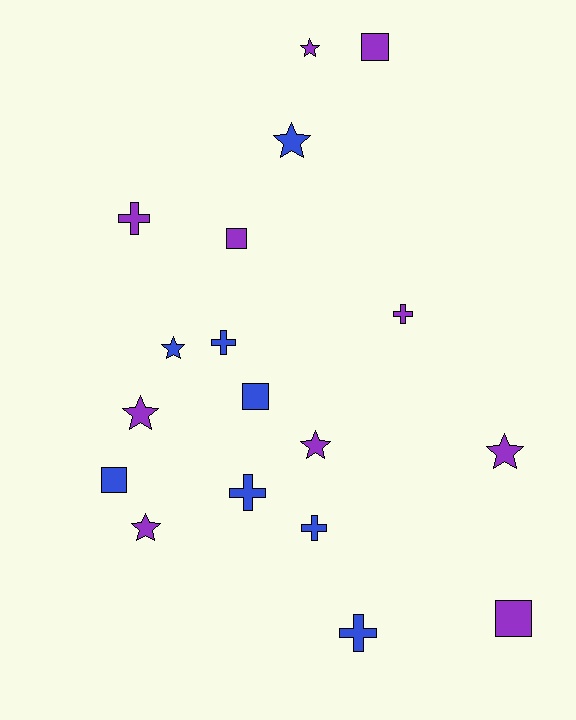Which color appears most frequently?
Purple, with 10 objects.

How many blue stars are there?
There are 2 blue stars.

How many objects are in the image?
There are 18 objects.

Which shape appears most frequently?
Star, with 7 objects.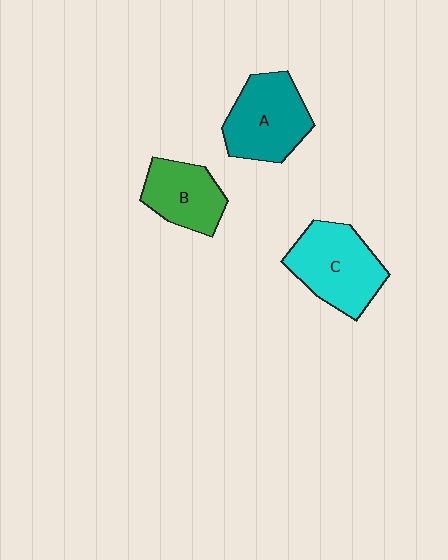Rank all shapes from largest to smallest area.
From largest to smallest: C (cyan), A (teal), B (green).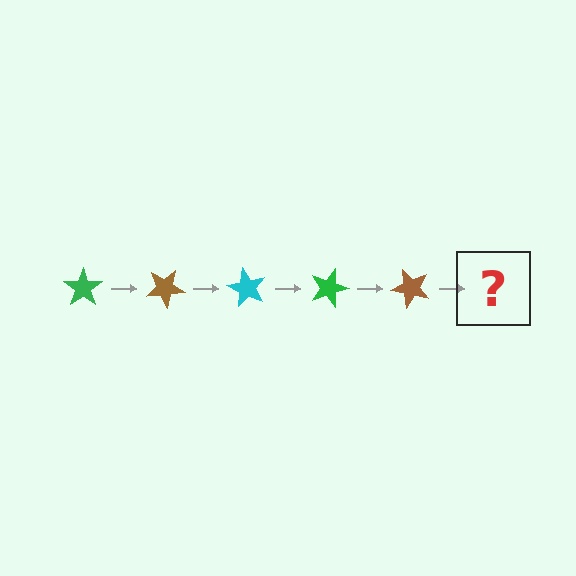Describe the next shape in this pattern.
It should be a cyan star, rotated 150 degrees from the start.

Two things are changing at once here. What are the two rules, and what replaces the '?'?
The two rules are that it rotates 30 degrees each step and the color cycles through green, brown, and cyan. The '?' should be a cyan star, rotated 150 degrees from the start.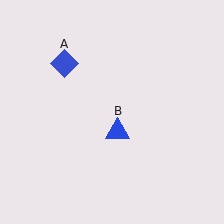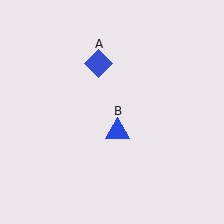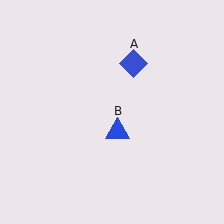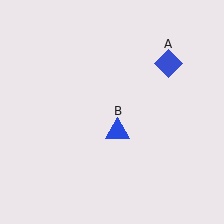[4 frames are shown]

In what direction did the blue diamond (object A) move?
The blue diamond (object A) moved right.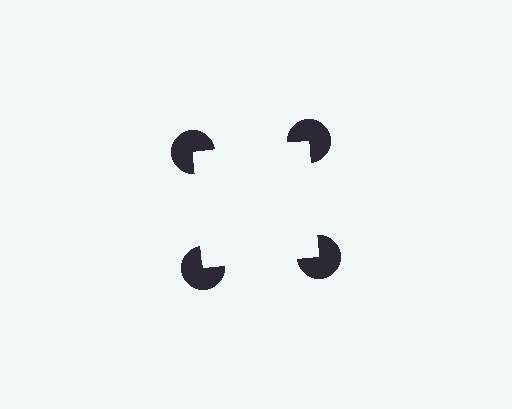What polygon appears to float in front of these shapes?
An illusory square — its edges are inferred from the aligned wedge cuts in the pac-man discs, not physically drawn.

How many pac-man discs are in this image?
There are 4 — one at each vertex of the illusory square.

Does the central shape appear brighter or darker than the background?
It typically appears slightly brighter than the background, even though no actual brightness change is drawn.